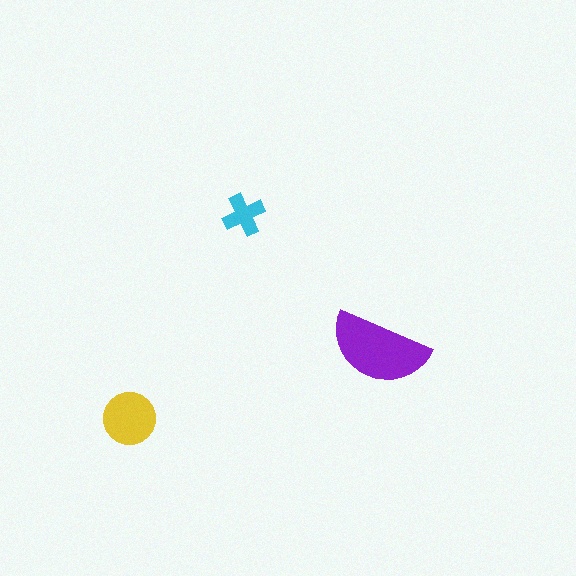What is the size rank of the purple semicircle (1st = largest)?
1st.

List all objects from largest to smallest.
The purple semicircle, the yellow circle, the cyan cross.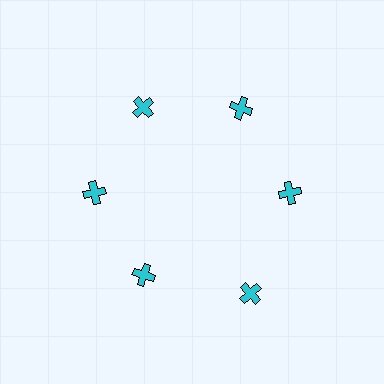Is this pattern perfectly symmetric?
No. The 6 cyan crosses are arranged in a ring, but one element near the 5 o'clock position is pushed outward from the center, breaking the 6-fold rotational symmetry.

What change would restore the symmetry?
The symmetry would be restored by moving it inward, back onto the ring so that all 6 crosses sit at equal angles and equal distance from the center.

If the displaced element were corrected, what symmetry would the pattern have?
It would have 6-fold rotational symmetry — the pattern would map onto itself every 60 degrees.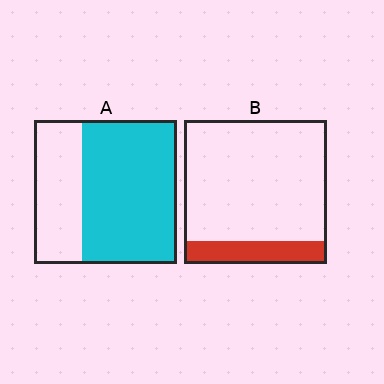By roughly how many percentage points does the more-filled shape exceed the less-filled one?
By roughly 50 percentage points (A over B).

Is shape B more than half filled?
No.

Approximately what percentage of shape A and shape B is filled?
A is approximately 65% and B is approximately 15%.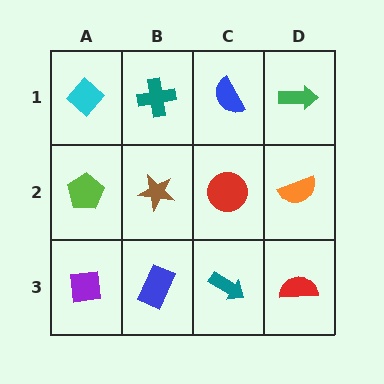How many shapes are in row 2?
4 shapes.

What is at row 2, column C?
A red circle.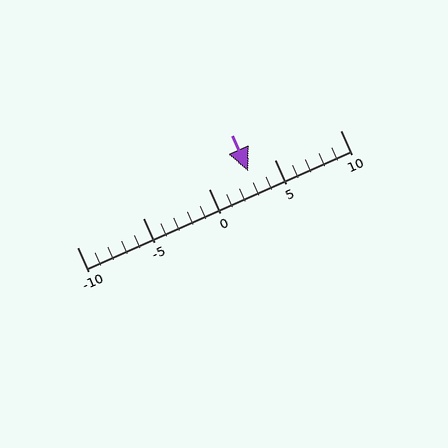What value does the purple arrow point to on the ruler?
The purple arrow points to approximately 3.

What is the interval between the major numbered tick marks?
The major tick marks are spaced 5 units apart.